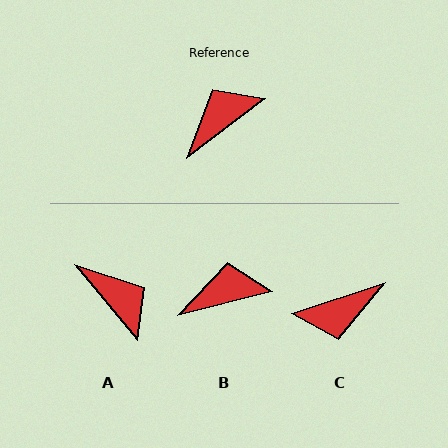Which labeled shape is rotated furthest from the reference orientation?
C, about 160 degrees away.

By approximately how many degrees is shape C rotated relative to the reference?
Approximately 160 degrees counter-clockwise.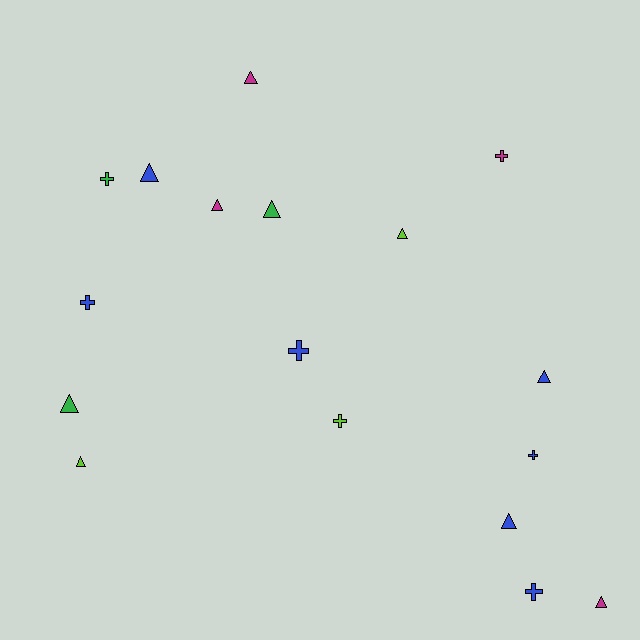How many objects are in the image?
There are 17 objects.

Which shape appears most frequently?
Triangle, with 10 objects.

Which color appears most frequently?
Blue, with 7 objects.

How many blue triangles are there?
There are 3 blue triangles.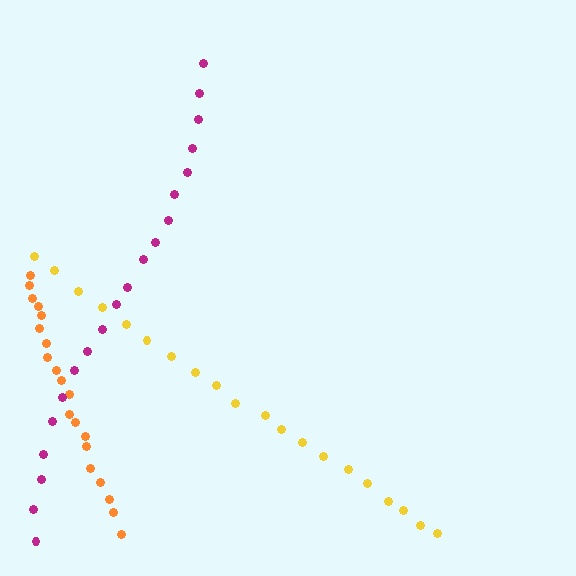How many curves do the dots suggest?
There are 3 distinct paths.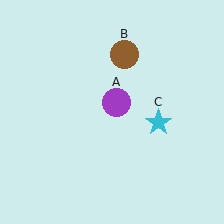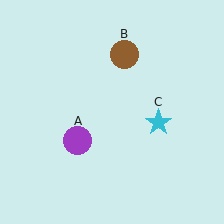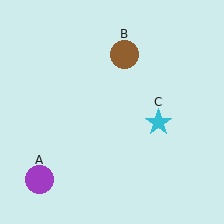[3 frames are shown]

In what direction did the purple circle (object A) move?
The purple circle (object A) moved down and to the left.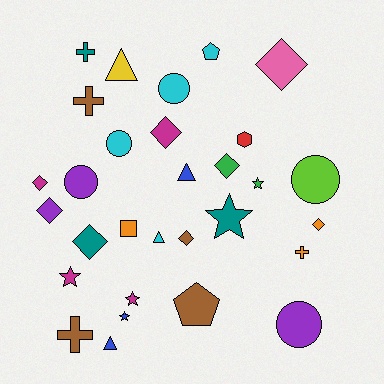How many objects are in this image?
There are 30 objects.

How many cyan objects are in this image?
There are 4 cyan objects.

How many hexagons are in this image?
There is 1 hexagon.